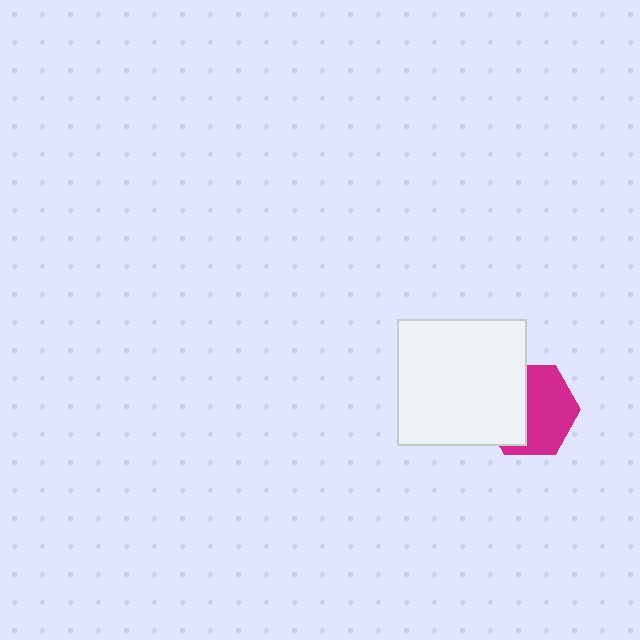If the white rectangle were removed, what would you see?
You would see the complete magenta hexagon.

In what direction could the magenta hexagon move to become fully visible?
The magenta hexagon could move right. That would shift it out from behind the white rectangle entirely.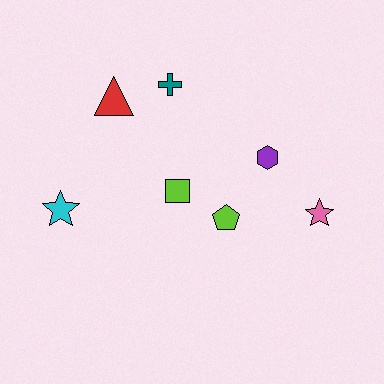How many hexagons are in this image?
There is 1 hexagon.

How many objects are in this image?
There are 7 objects.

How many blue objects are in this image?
There are no blue objects.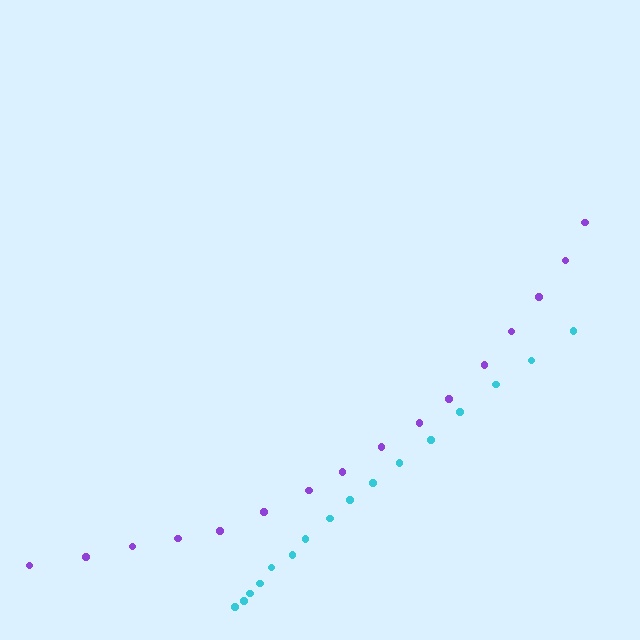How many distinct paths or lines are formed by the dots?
There are 2 distinct paths.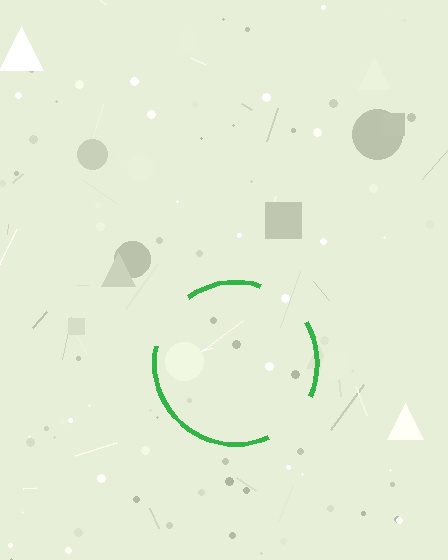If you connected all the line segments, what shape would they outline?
They would outline a circle.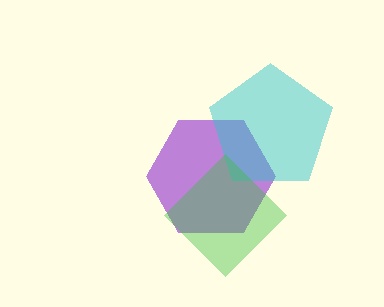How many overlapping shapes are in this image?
There are 3 overlapping shapes in the image.